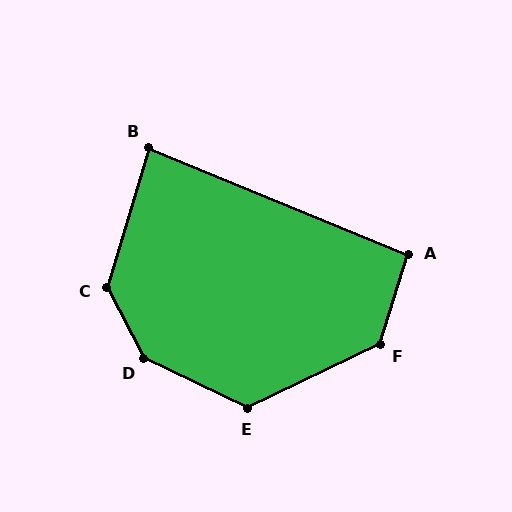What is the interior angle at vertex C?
Approximately 136 degrees (obtuse).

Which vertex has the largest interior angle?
D, at approximately 142 degrees.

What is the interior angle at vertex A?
Approximately 95 degrees (approximately right).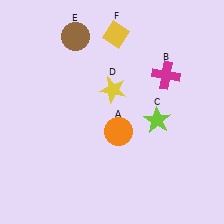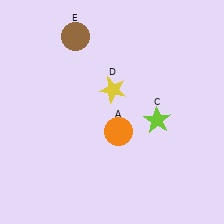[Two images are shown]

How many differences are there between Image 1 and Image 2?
There are 2 differences between the two images.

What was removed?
The yellow diamond (F), the magenta cross (B) were removed in Image 2.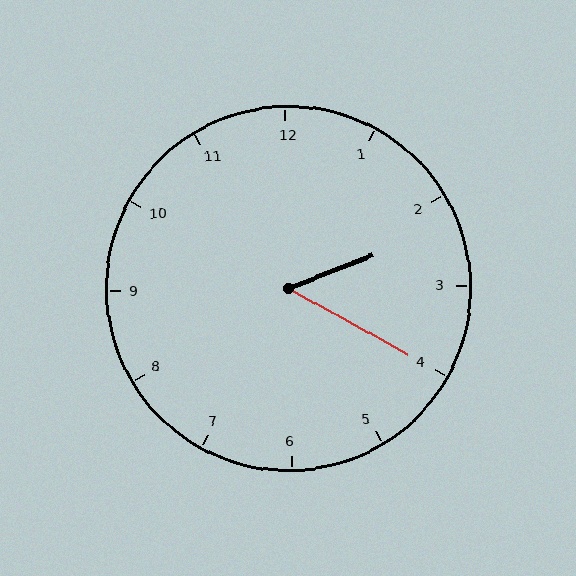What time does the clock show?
2:20.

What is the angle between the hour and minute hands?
Approximately 50 degrees.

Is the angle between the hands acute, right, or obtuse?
It is acute.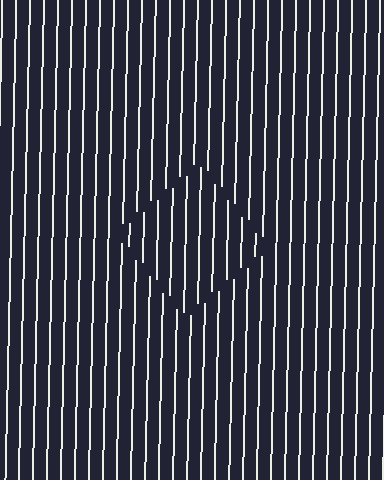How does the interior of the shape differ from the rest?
The interior of the shape contains the same grating, shifted by half a period — the contour is defined by the phase discontinuity where line-ends from the inner and outer gratings abut.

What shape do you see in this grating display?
An illusory square. The interior of the shape contains the same grating, shifted by half a period — the contour is defined by the phase discontinuity where line-ends from the inner and outer gratings abut.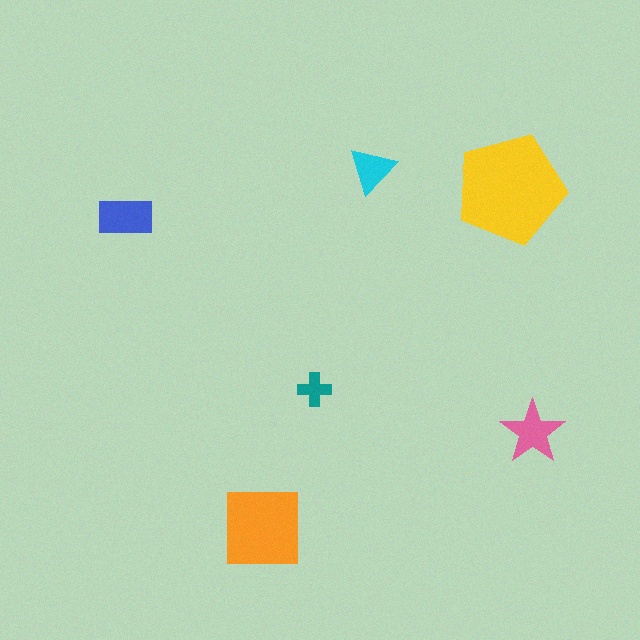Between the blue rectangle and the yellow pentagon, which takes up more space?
The yellow pentagon.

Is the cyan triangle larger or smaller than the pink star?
Smaller.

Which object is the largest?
The yellow pentagon.